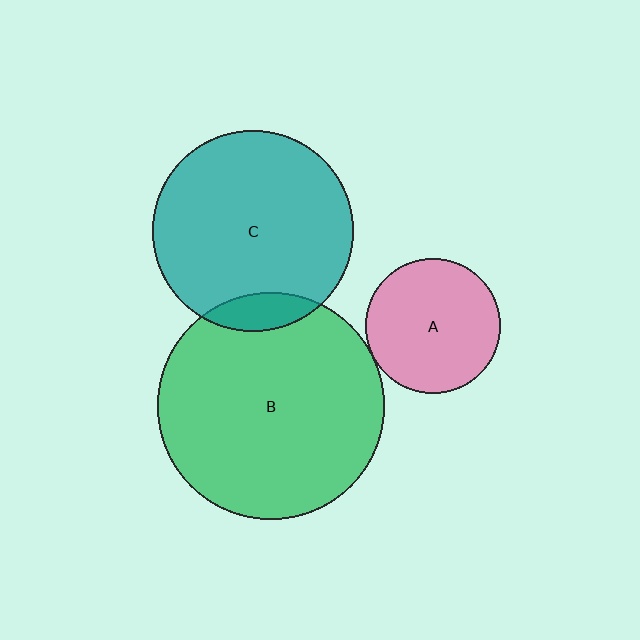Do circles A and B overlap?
Yes.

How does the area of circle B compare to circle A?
Approximately 2.9 times.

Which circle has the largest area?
Circle B (green).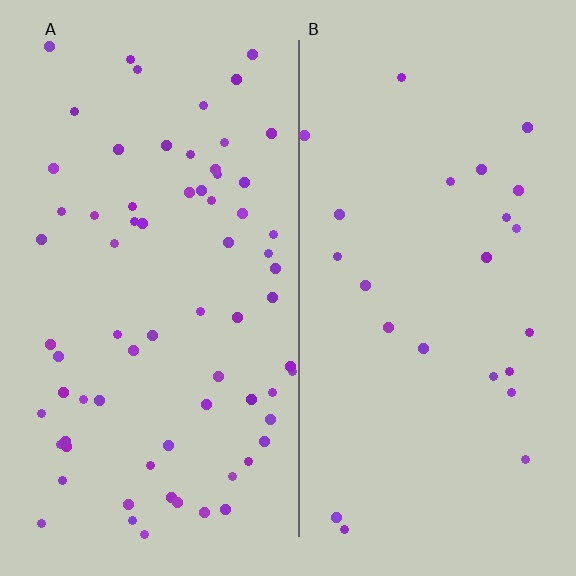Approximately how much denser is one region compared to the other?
Approximately 2.9× — region A over region B.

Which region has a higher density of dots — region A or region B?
A (the left).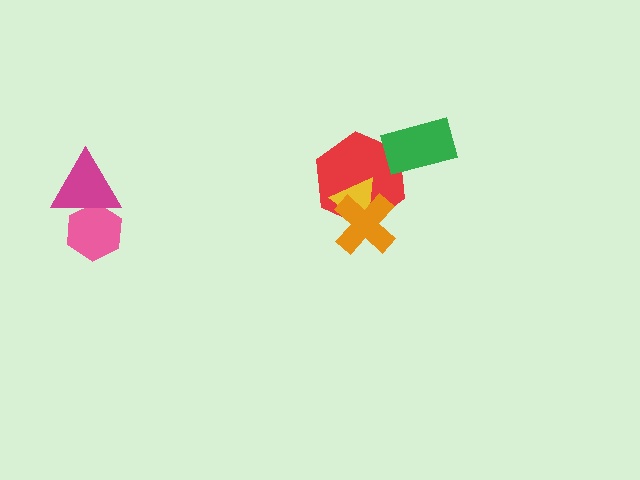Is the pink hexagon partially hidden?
Yes, it is partially covered by another shape.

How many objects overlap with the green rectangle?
1 object overlaps with the green rectangle.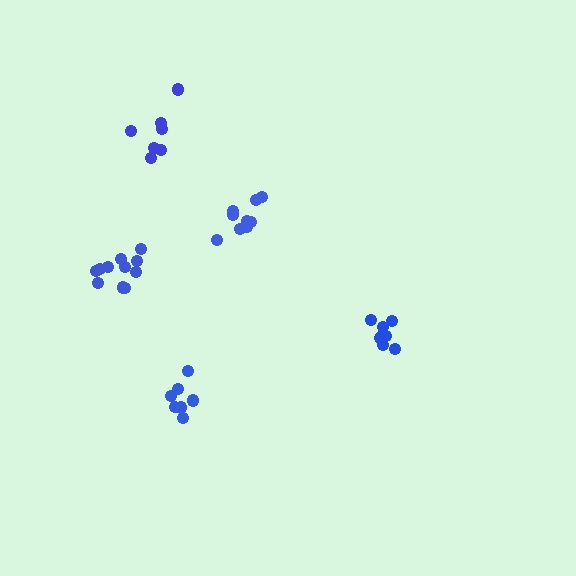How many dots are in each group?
Group 1: 8 dots, Group 2: 9 dots, Group 3: 7 dots, Group 4: 7 dots, Group 5: 11 dots (42 total).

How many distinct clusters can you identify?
There are 5 distinct clusters.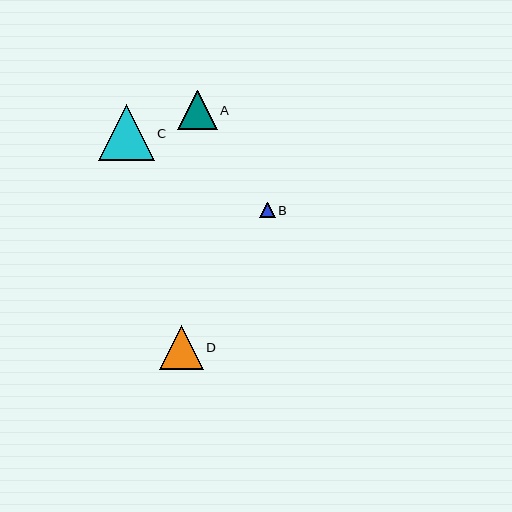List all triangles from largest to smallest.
From largest to smallest: C, D, A, B.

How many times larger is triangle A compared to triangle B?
Triangle A is approximately 2.6 times the size of triangle B.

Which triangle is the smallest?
Triangle B is the smallest with a size of approximately 16 pixels.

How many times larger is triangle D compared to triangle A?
Triangle D is approximately 1.1 times the size of triangle A.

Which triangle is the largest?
Triangle C is the largest with a size of approximately 55 pixels.